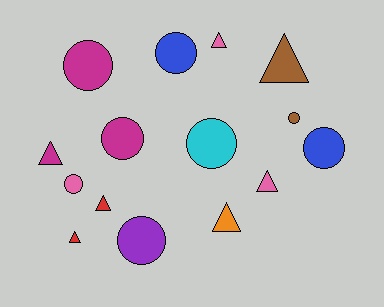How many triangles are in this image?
There are 7 triangles.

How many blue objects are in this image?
There are 2 blue objects.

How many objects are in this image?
There are 15 objects.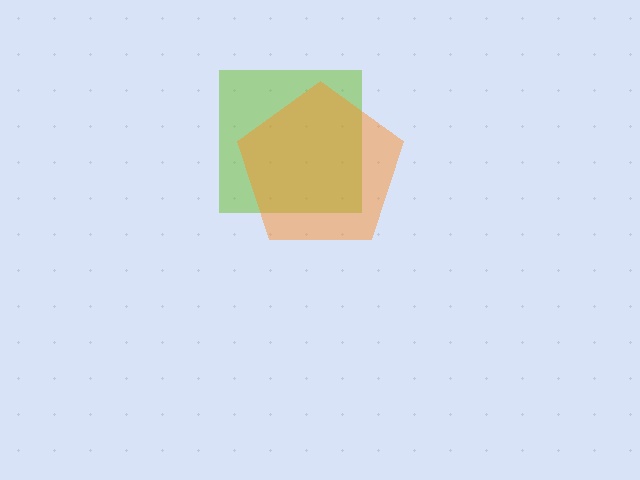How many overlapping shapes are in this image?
There are 2 overlapping shapes in the image.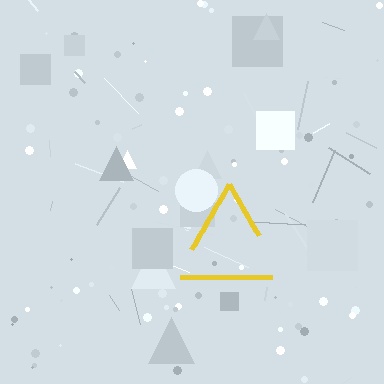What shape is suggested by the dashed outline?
The dashed outline suggests a triangle.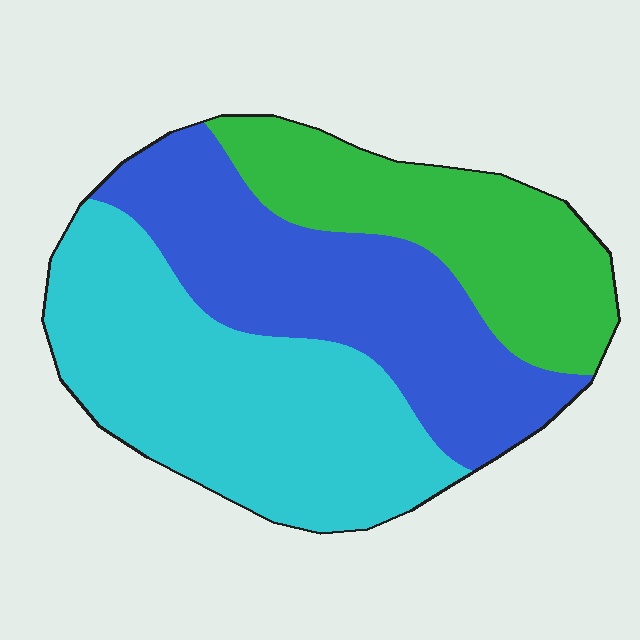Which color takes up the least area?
Green, at roughly 25%.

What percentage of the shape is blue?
Blue takes up about one third (1/3) of the shape.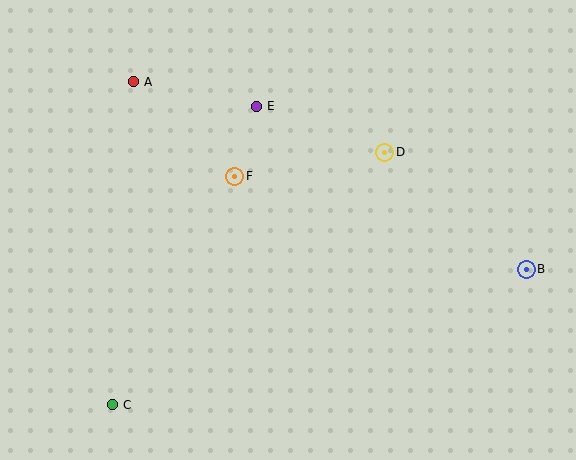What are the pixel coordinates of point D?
Point D is at (385, 152).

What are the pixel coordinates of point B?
Point B is at (526, 269).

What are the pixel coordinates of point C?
Point C is at (112, 405).